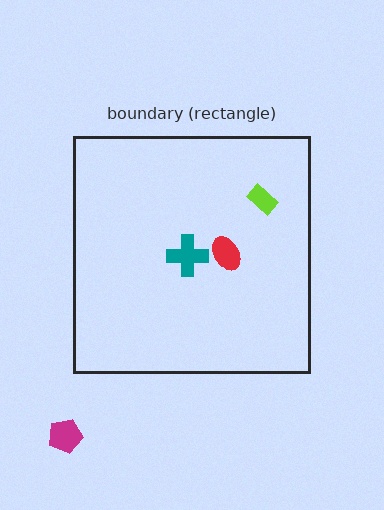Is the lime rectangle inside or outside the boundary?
Inside.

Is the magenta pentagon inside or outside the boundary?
Outside.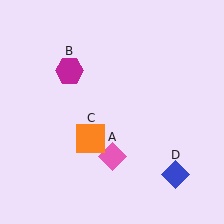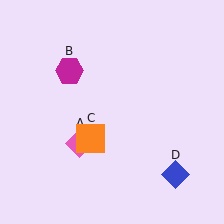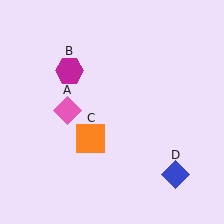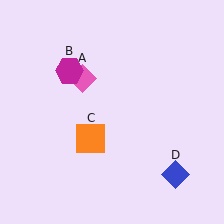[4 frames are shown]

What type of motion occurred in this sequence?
The pink diamond (object A) rotated clockwise around the center of the scene.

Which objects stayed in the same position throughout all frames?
Magenta hexagon (object B) and orange square (object C) and blue diamond (object D) remained stationary.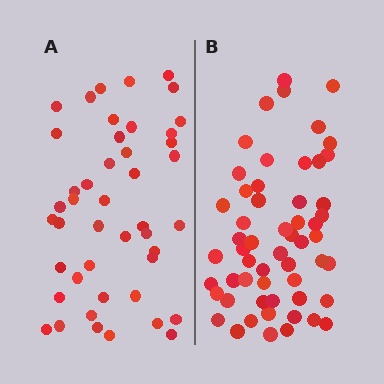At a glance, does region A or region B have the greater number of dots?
Region B (the right region) has more dots.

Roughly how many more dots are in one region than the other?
Region B has roughly 12 or so more dots than region A.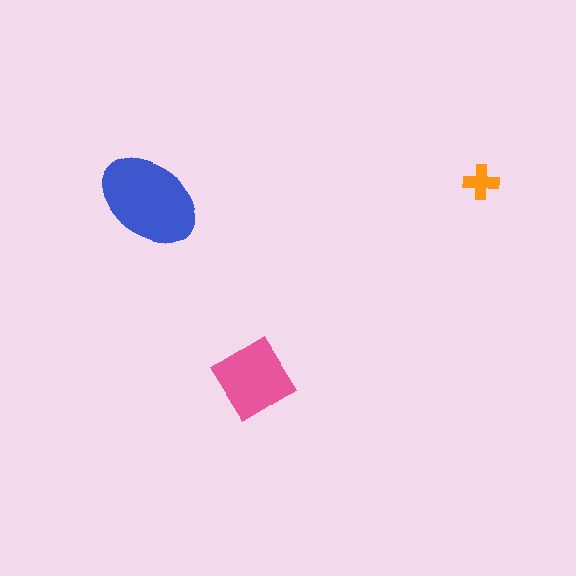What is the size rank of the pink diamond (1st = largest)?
2nd.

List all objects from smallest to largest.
The orange cross, the pink diamond, the blue ellipse.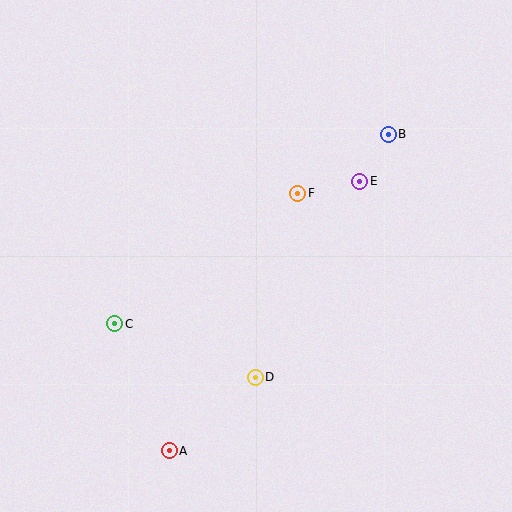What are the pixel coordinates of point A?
Point A is at (169, 451).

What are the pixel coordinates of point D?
Point D is at (255, 377).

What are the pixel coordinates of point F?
Point F is at (298, 193).